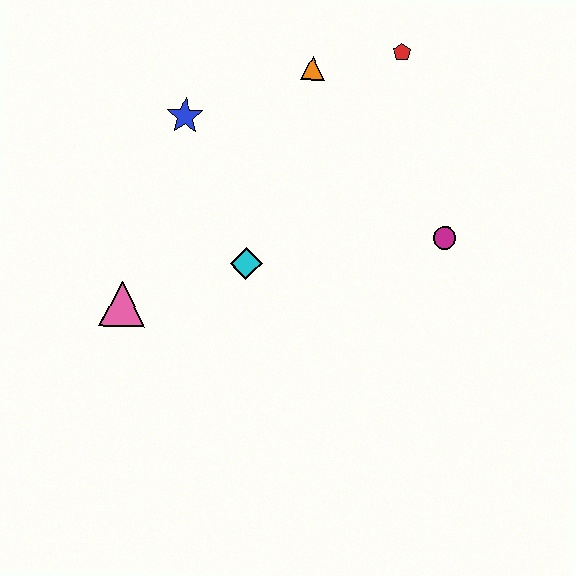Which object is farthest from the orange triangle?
The pink triangle is farthest from the orange triangle.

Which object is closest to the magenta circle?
The red pentagon is closest to the magenta circle.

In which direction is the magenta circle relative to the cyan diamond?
The magenta circle is to the right of the cyan diamond.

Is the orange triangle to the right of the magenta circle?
No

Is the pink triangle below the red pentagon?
Yes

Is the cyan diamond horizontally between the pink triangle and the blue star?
No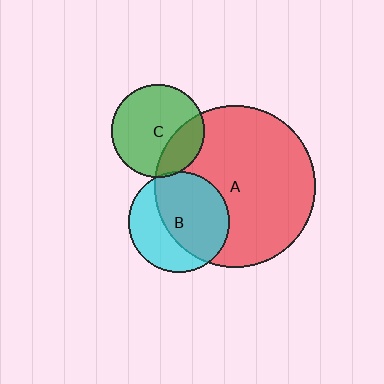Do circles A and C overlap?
Yes.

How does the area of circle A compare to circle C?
Approximately 3.0 times.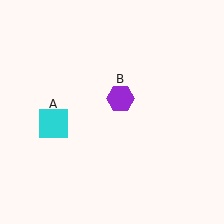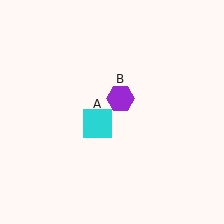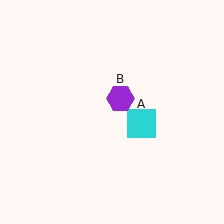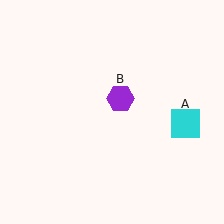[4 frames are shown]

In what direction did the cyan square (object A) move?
The cyan square (object A) moved right.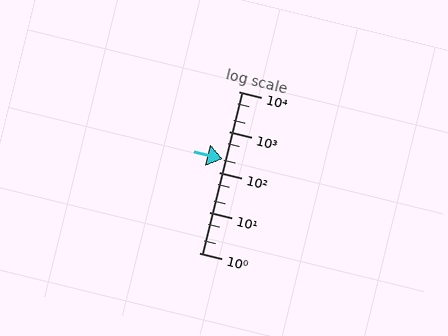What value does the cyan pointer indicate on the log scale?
The pointer indicates approximately 210.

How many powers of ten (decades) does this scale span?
The scale spans 4 decades, from 1 to 10000.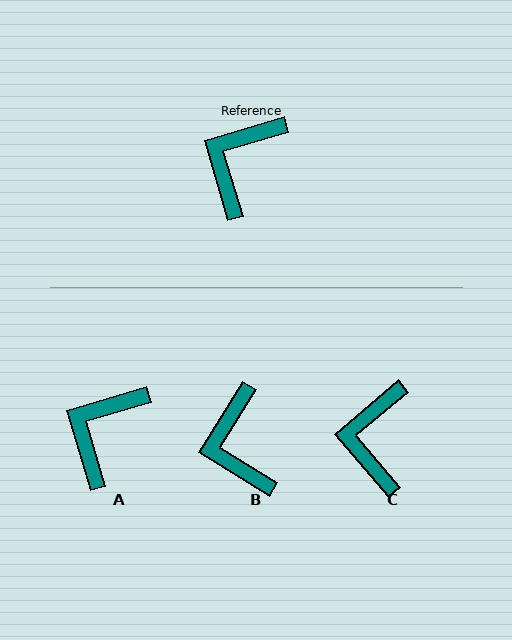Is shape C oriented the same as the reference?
No, it is off by about 24 degrees.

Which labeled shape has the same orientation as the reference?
A.